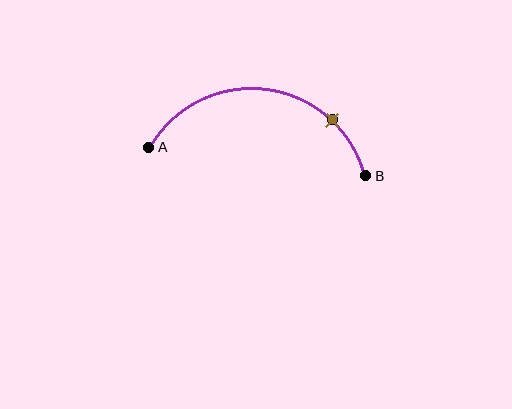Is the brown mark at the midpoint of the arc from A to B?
No. The brown mark lies on the arc but is closer to endpoint B. The arc midpoint would be at the point on the curve equidistant along the arc from both A and B.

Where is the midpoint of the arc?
The arc midpoint is the point on the curve farthest from the straight line joining A and B. It sits above that line.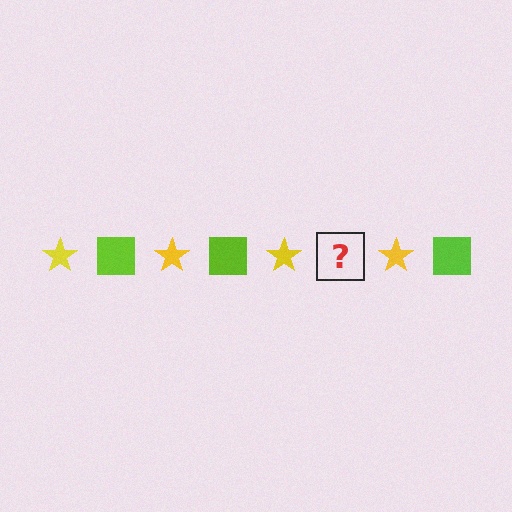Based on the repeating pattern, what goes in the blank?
The blank should be a lime square.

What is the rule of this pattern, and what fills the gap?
The rule is that the pattern alternates between yellow star and lime square. The gap should be filled with a lime square.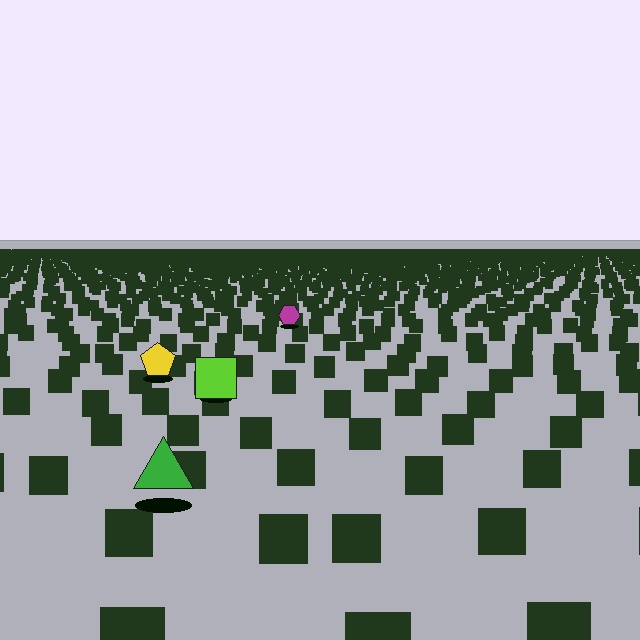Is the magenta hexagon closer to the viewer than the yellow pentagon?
No. The yellow pentagon is closer — you can tell from the texture gradient: the ground texture is coarser near it.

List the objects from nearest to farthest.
From nearest to farthest: the green triangle, the lime square, the yellow pentagon, the magenta hexagon.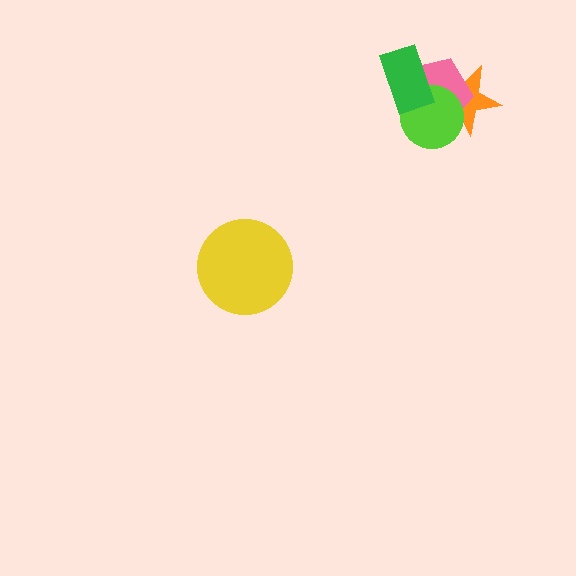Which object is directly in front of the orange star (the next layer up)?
The pink pentagon is directly in front of the orange star.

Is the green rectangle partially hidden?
No, no other shape covers it.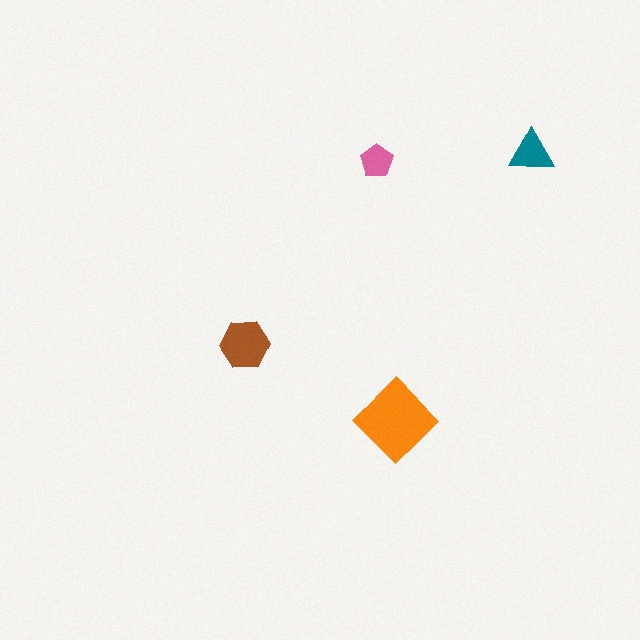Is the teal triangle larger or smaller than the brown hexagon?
Smaller.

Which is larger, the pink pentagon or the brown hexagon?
The brown hexagon.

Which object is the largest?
The orange diamond.